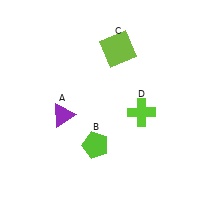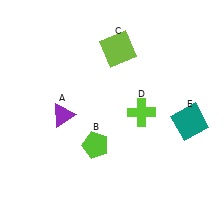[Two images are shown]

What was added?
A teal square (E) was added in Image 2.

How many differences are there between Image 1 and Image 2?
There is 1 difference between the two images.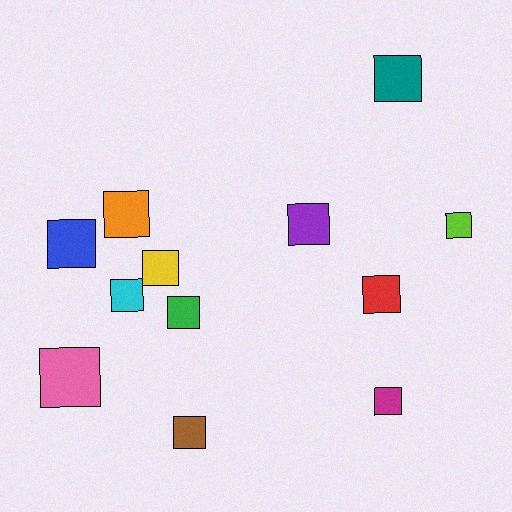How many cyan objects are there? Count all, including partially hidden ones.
There is 1 cyan object.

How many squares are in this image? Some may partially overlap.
There are 12 squares.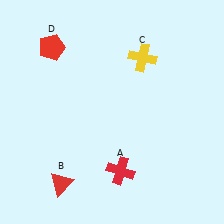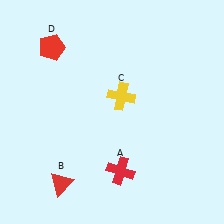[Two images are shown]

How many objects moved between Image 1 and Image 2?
1 object moved between the two images.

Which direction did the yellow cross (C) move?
The yellow cross (C) moved down.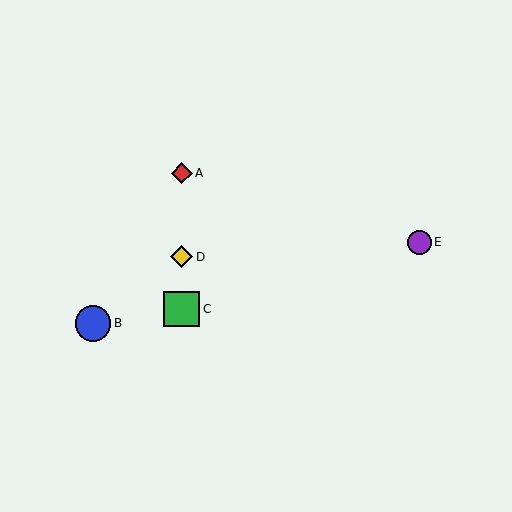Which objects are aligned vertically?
Objects A, C, D are aligned vertically.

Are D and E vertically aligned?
No, D is at x≈182 and E is at x≈419.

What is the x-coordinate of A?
Object A is at x≈182.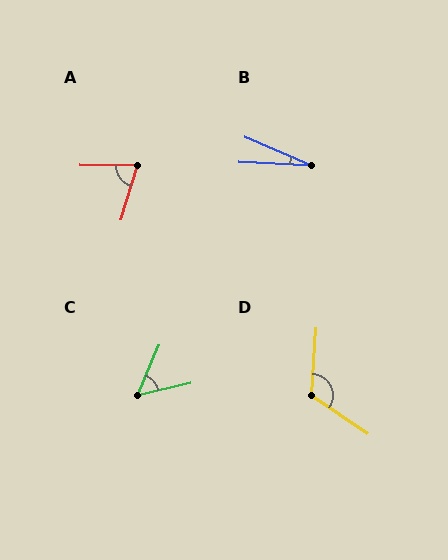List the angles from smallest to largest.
B (21°), C (55°), A (73°), D (120°).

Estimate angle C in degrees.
Approximately 55 degrees.